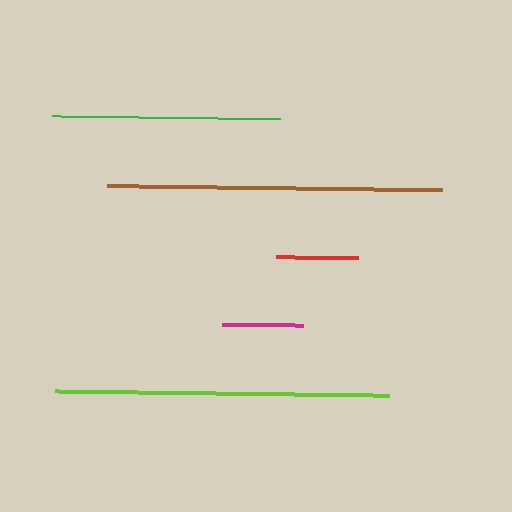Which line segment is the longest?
The brown line is the longest at approximately 334 pixels.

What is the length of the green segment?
The green segment is approximately 228 pixels long.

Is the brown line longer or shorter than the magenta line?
The brown line is longer than the magenta line.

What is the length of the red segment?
The red segment is approximately 82 pixels long.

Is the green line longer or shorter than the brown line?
The brown line is longer than the green line.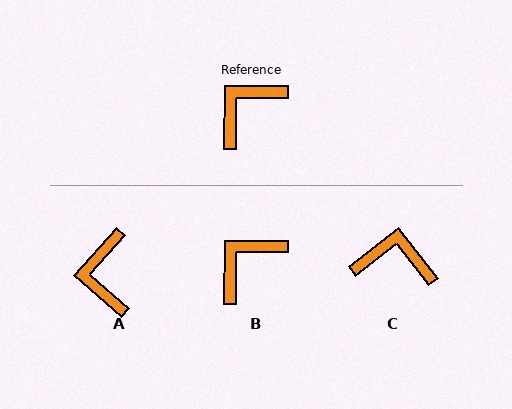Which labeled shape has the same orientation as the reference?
B.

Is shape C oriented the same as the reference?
No, it is off by about 52 degrees.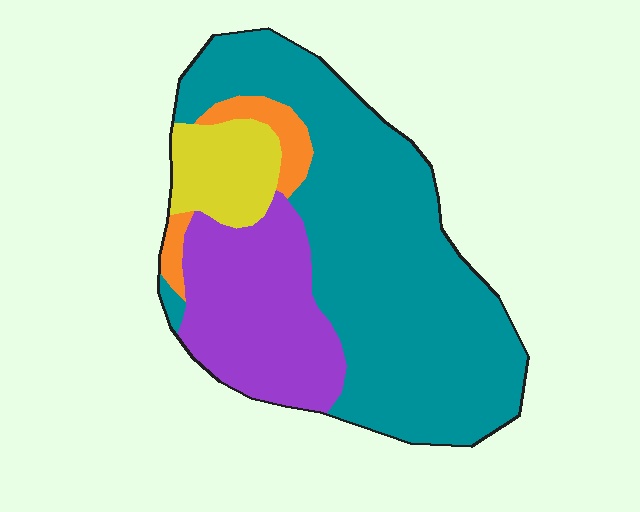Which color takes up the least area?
Orange, at roughly 5%.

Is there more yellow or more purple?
Purple.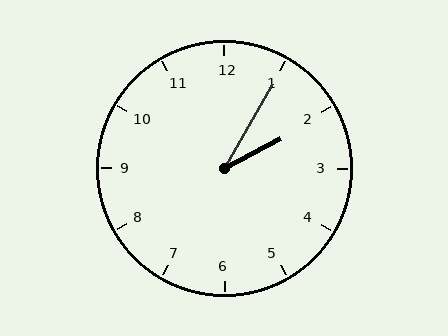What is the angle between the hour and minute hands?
Approximately 32 degrees.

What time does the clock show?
2:05.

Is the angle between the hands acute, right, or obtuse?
It is acute.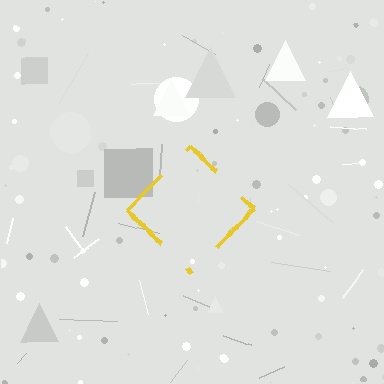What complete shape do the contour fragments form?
The contour fragments form a diamond.